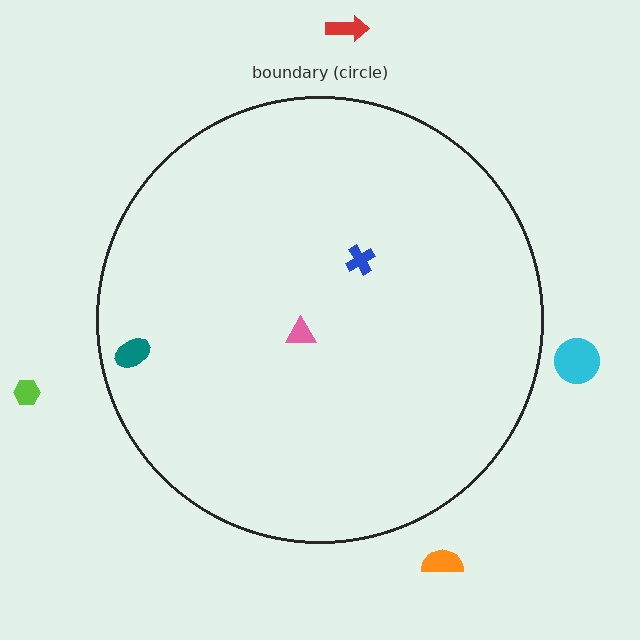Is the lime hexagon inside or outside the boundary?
Outside.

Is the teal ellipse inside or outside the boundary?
Inside.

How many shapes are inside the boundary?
3 inside, 4 outside.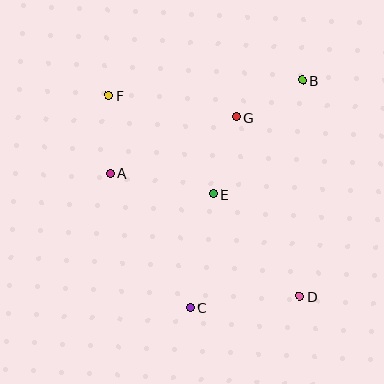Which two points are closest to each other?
Points B and G are closest to each other.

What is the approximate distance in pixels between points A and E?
The distance between A and E is approximately 106 pixels.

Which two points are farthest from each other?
Points D and F are farthest from each other.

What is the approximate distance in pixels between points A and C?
The distance between A and C is approximately 157 pixels.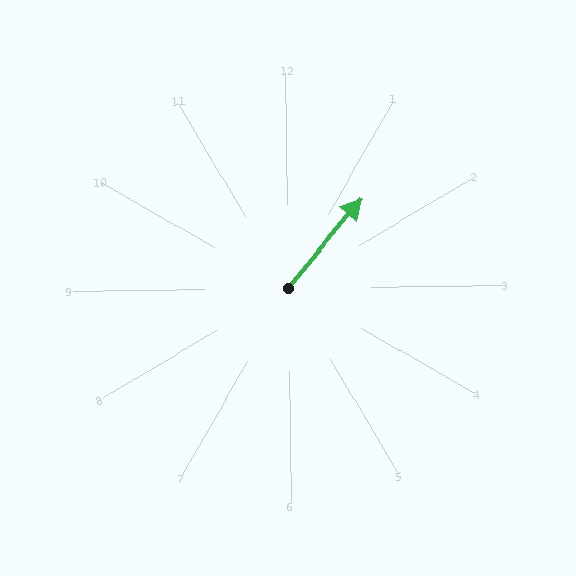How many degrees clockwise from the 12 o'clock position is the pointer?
Approximately 40 degrees.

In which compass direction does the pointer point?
Northeast.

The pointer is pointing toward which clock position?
Roughly 1 o'clock.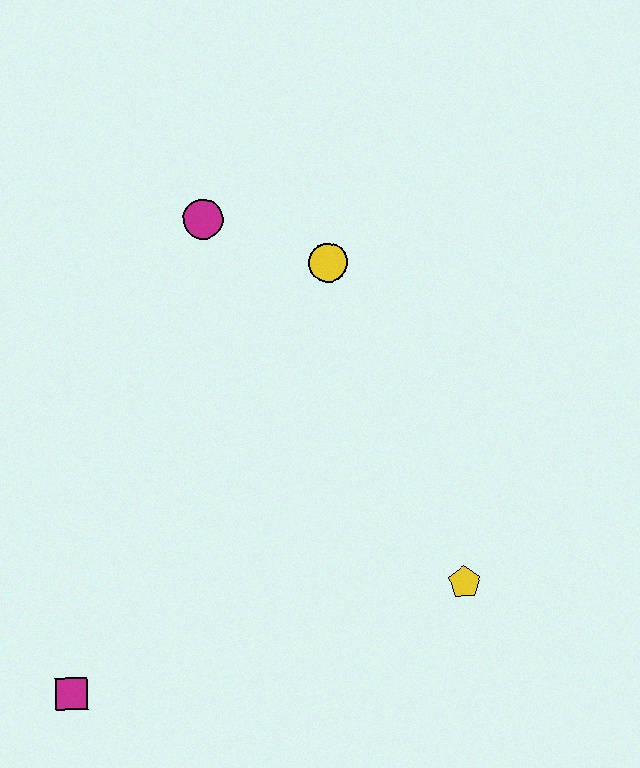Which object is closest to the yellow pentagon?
The yellow circle is closest to the yellow pentagon.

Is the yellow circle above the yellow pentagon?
Yes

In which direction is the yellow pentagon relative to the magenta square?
The yellow pentagon is to the right of the magenta square.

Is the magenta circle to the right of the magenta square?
Yes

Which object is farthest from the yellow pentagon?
The magenta circle is farthest from the yellow pentagon.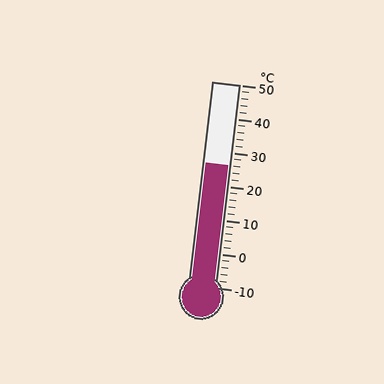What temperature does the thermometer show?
The thermometer shows approximately 26°C.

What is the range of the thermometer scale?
The thermometer scale ranges from -10°C to 50°C.